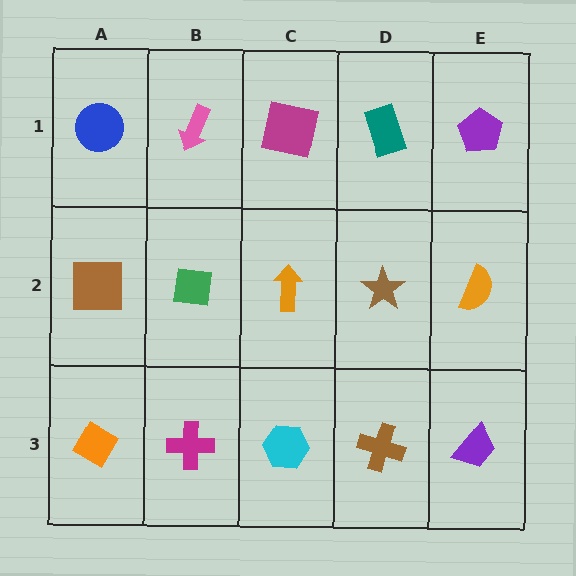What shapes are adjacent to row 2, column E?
A purple pentagon (row 1, column E), a purple trapezoid (row 3, column E), a brown star (row 2, column D).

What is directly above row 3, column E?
An orange semicircle.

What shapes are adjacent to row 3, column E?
An orange semicircle (row 2, column E), a brown cross (row 3, column D).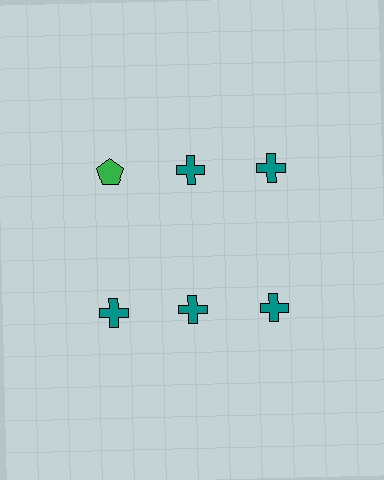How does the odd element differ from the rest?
It differs in both color (green instead of teal) and shape (pentagon instead of cross).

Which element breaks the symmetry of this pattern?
The green pentagon in the top row, leftmost column breaks the symmetry. All other shapes are teal crosses.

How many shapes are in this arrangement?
There are 6 shapes arranged in a grid pattern.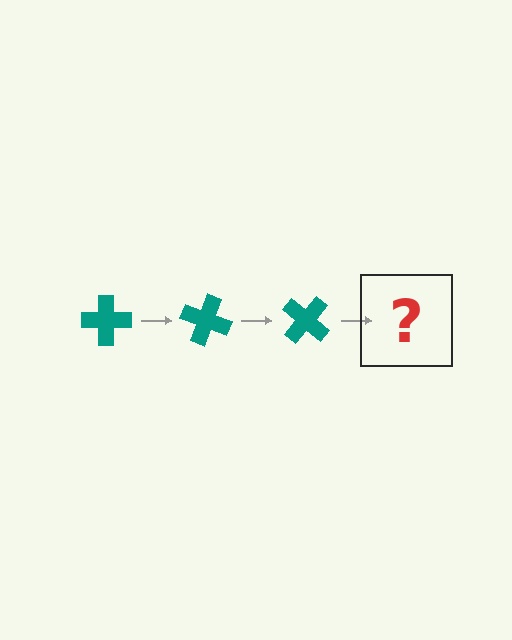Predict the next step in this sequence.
The next step is a teal cross rotated 60 degrees.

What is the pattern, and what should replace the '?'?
The pattern is that the cross rotates 20 degrees each step. The '?' should be a teal cross rotated 60 degrees.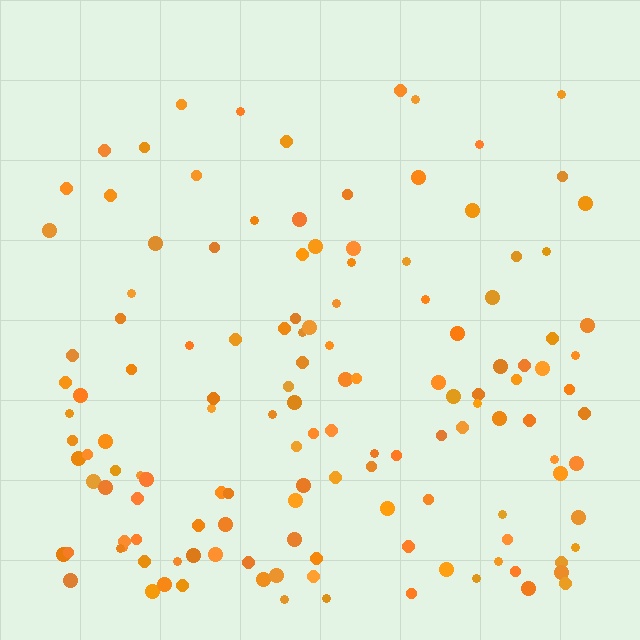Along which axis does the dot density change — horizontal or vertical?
Vertical.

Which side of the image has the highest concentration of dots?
The bottom.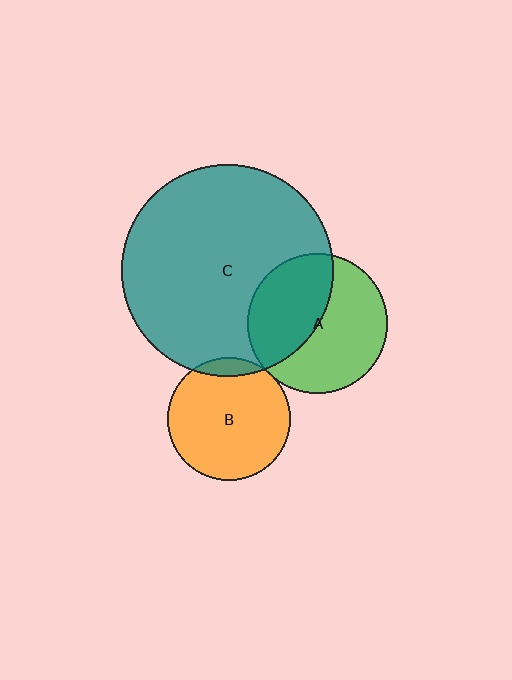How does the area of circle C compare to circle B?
Approximately 3.0 times.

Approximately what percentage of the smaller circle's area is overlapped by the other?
Approximately 10%.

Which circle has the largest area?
Circle C (teal).